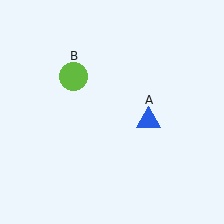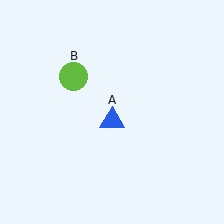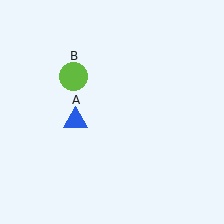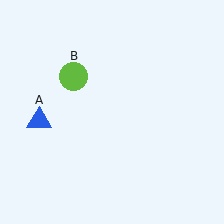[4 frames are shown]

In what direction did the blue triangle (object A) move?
The blue triangle (object A) moved left.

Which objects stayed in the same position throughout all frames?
Lime circle (object B) remained stationary.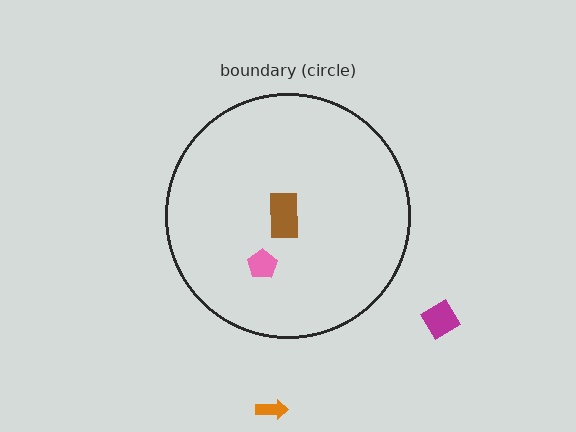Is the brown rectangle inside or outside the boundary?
Inside.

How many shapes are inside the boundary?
2 inside, 2 outside.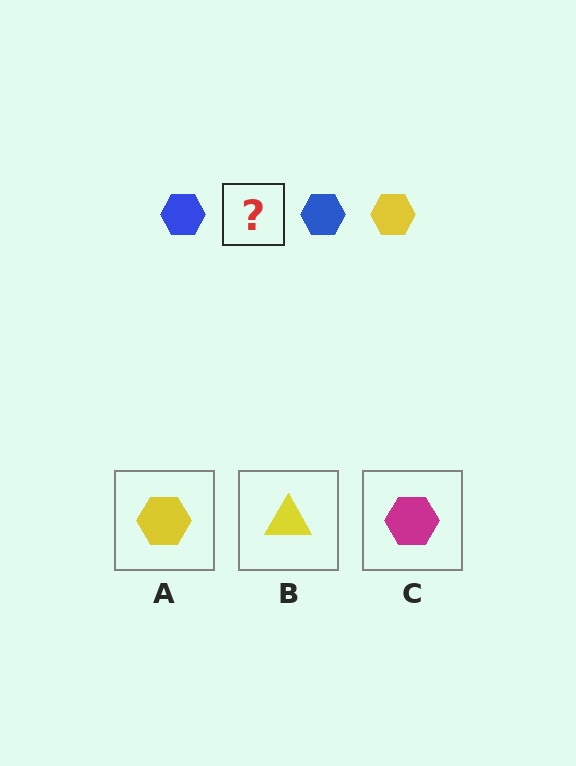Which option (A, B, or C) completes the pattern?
A.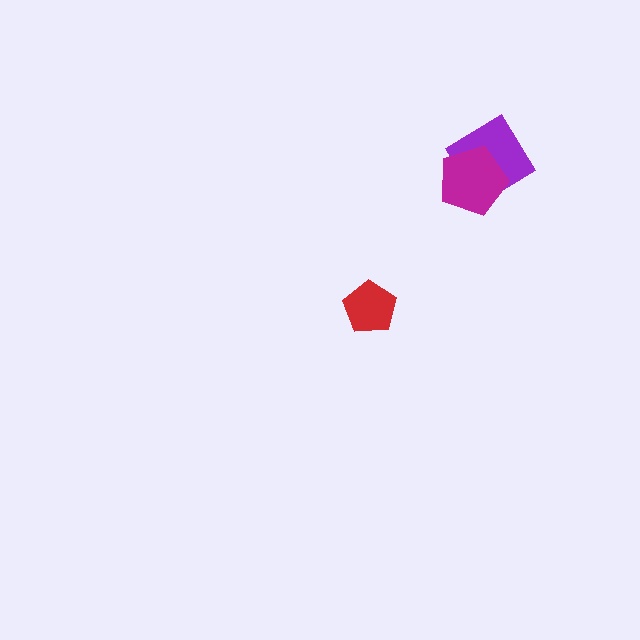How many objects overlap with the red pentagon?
0 objects overlap with the red pentagon.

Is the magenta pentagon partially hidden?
No, no other shape covers it.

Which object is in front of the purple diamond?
The magenta pentagon is in front of the purple diamond.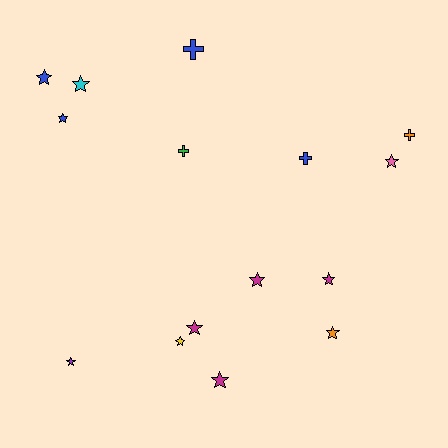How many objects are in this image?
There are 15 objects.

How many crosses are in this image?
There are 4 crosses.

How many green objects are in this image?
There is 1 green object.